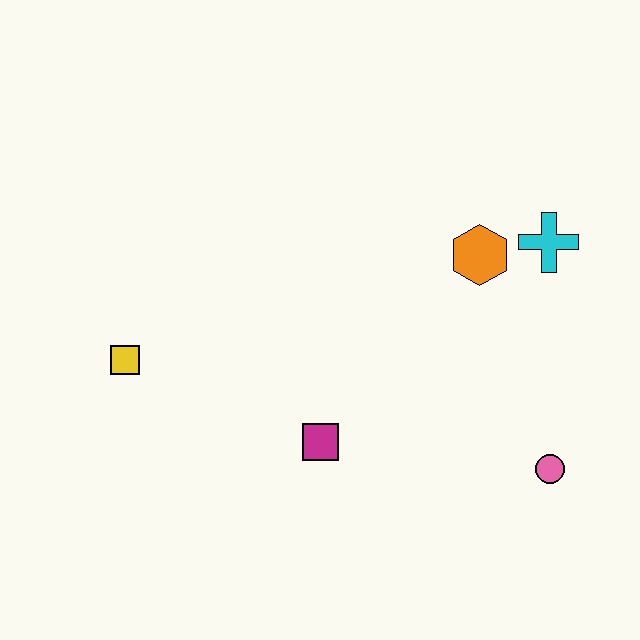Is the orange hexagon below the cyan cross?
Yes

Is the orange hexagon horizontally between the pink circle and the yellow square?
Yes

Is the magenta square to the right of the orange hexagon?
No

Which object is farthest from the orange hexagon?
The yellow square is farthest from the orange hexagon.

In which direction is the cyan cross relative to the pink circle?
The cyan cross is above the pink circle.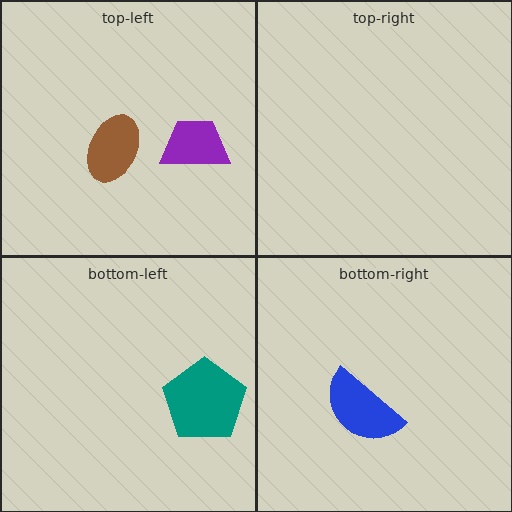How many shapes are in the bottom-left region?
1.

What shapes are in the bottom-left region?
The teal pentagon.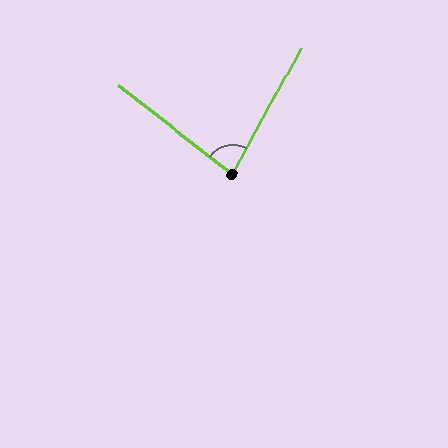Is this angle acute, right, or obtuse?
It is acute.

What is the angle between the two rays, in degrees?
Approximately 80 degrees.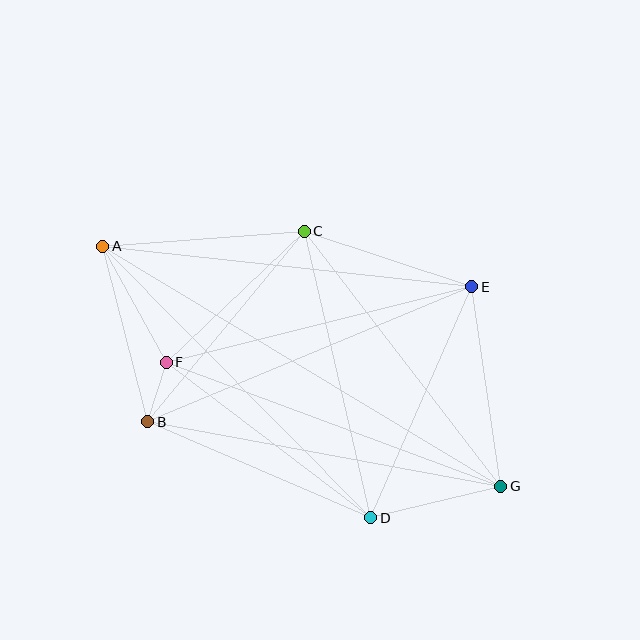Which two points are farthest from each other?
Points A and G are farthest from each other.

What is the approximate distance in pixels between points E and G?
The distance between E and G is approximately 201 pixels.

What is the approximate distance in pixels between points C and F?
The distance between C and F is approximately 190 pixels.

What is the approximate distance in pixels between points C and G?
The distance between C and G is approximately 322 pixels.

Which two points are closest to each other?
Points B and F are closest to each other.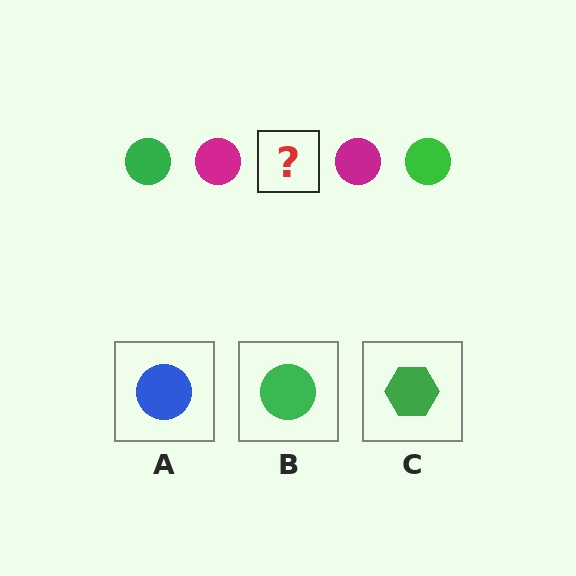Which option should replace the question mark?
Option B.